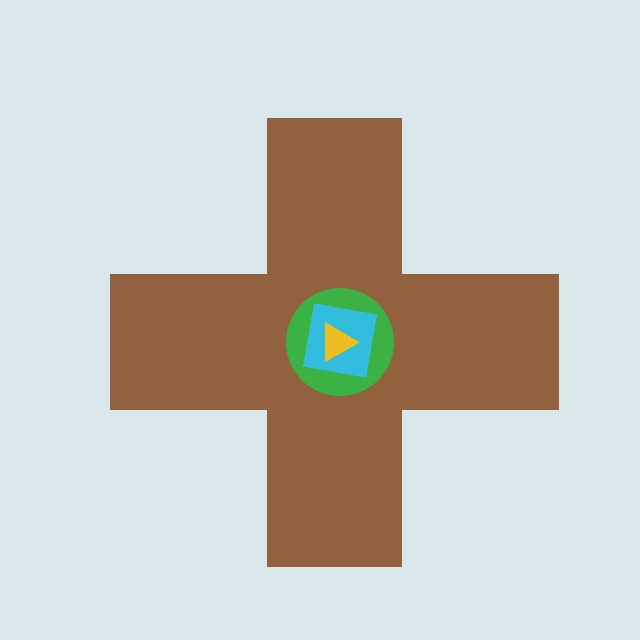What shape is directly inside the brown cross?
The green circle.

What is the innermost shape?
The yellow triangle.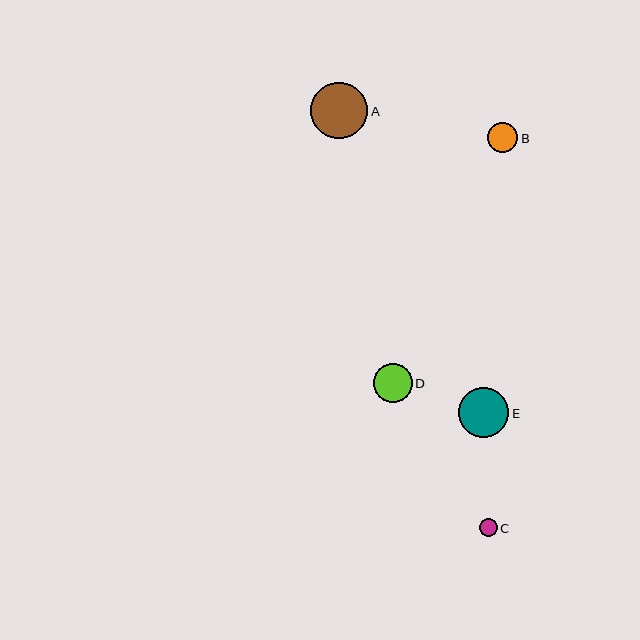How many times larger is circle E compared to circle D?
Circle E is approximately 1.3 times the size of circle D.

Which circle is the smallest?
Circle C is the smallest with a size of approximately 18 pixels.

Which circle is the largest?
Circle A is the largest with a size of approximately 57 pixels.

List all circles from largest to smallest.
From largest to smallest: A, E, D, B, C.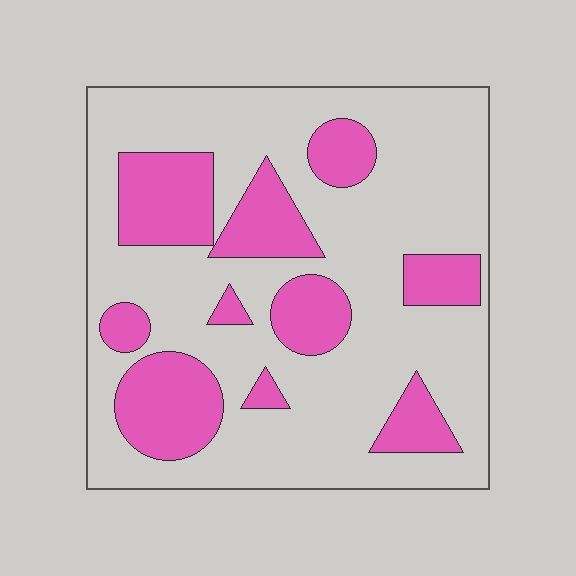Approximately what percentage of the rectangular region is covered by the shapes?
Approximately 30%.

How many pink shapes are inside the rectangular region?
10.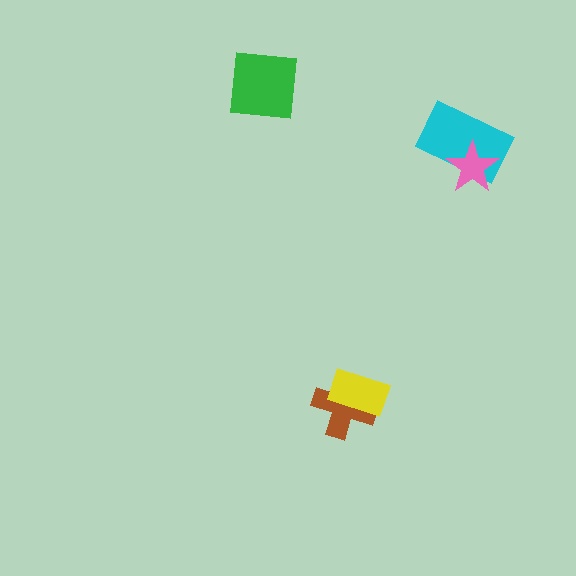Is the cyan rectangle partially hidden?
Yes, it is partially covered by another shape.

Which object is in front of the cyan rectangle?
The pink star is in front of the cyan rectangle.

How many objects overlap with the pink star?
1 object overlaps with the pink star.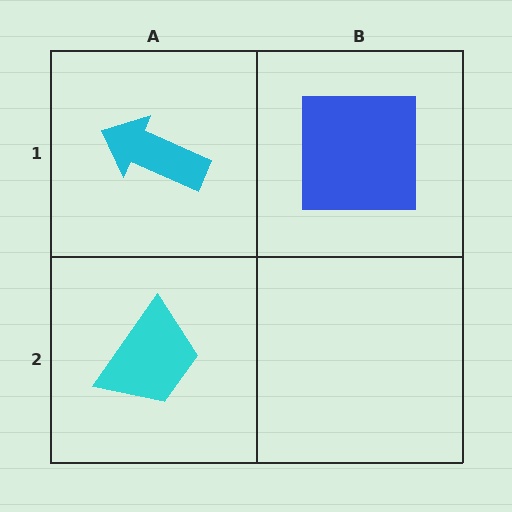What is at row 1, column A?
A cyan arrow.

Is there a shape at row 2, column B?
No, that cell is empty.